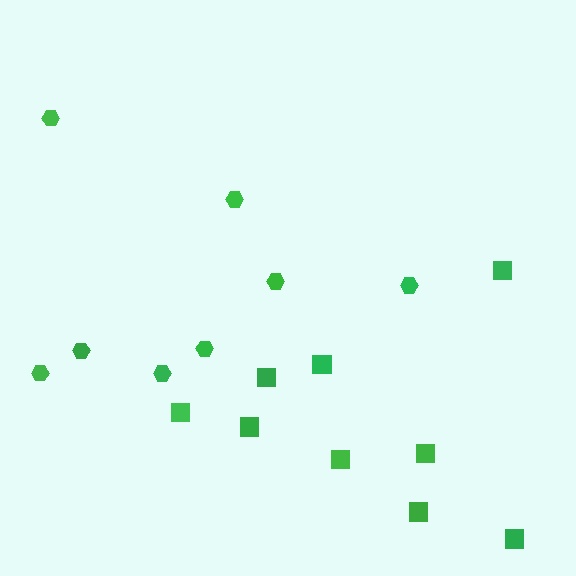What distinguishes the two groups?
There are 2 groups: one group of squares (9) and one group of hexagons (8).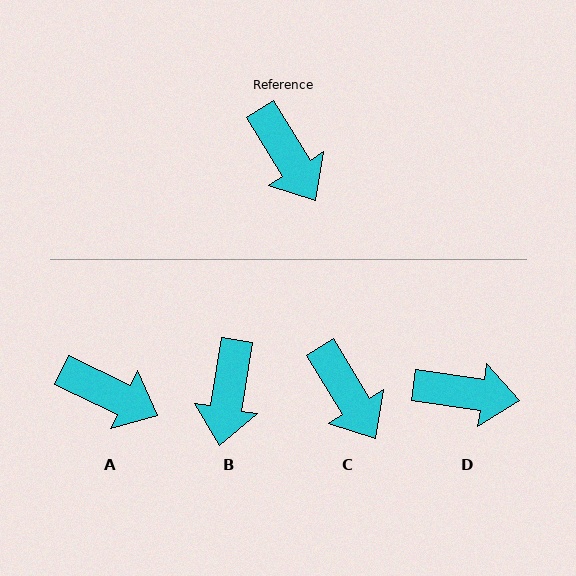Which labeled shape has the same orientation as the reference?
C.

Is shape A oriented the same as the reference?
No, it is off by about 33 degrees.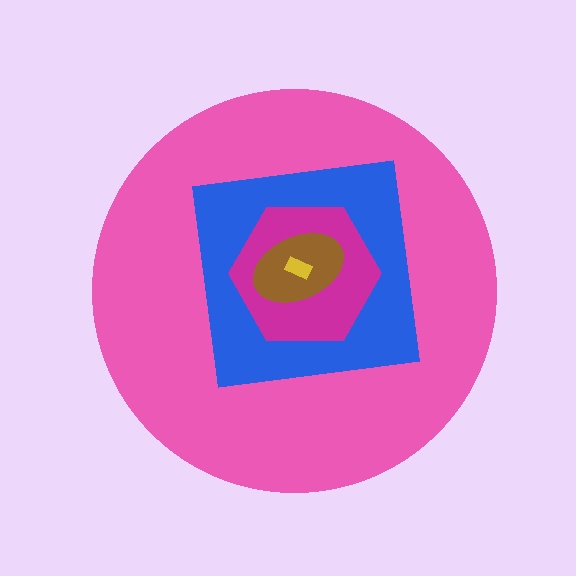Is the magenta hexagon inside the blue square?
Yes.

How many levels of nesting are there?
5.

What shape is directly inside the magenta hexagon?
The brown ellipse.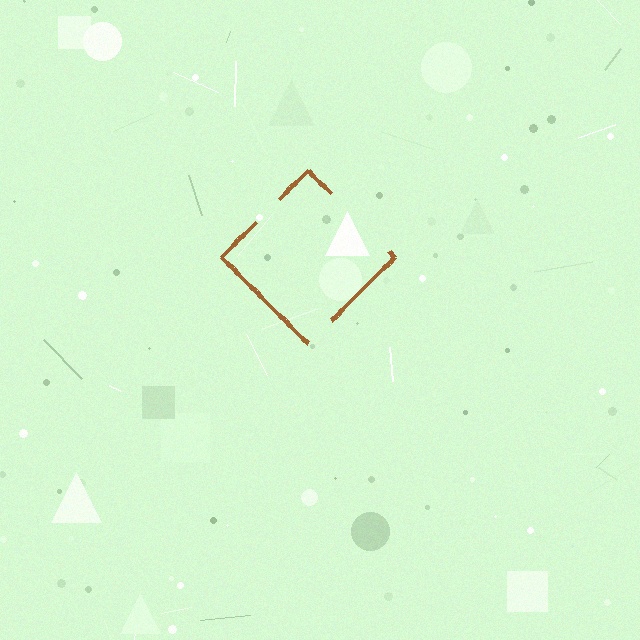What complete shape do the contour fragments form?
The contour fragments form a diamond.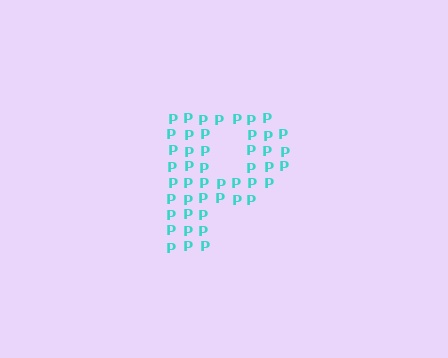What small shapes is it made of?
It is made of small letter P's.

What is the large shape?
The large shape is the letter P.